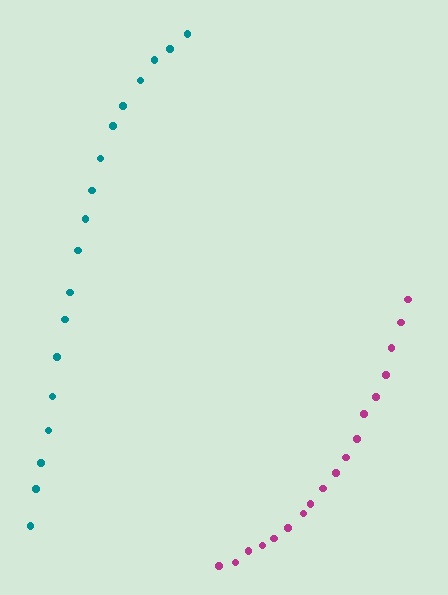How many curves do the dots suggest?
There are 2 distinct paths.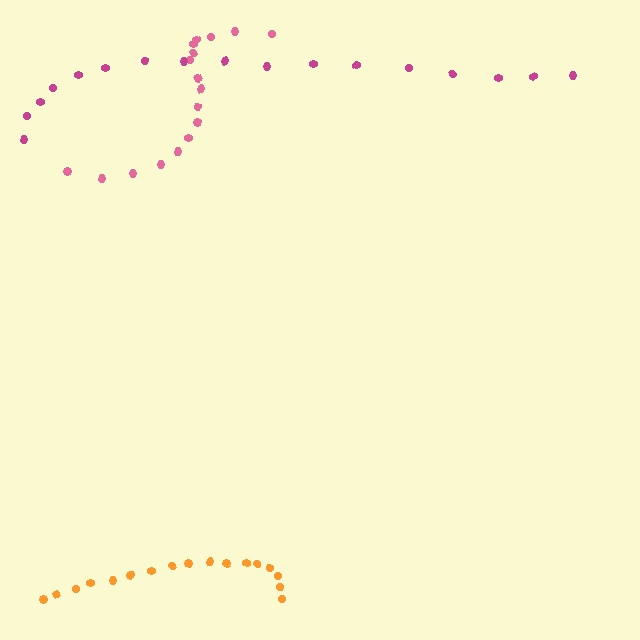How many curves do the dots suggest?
There are 3 distinct paths.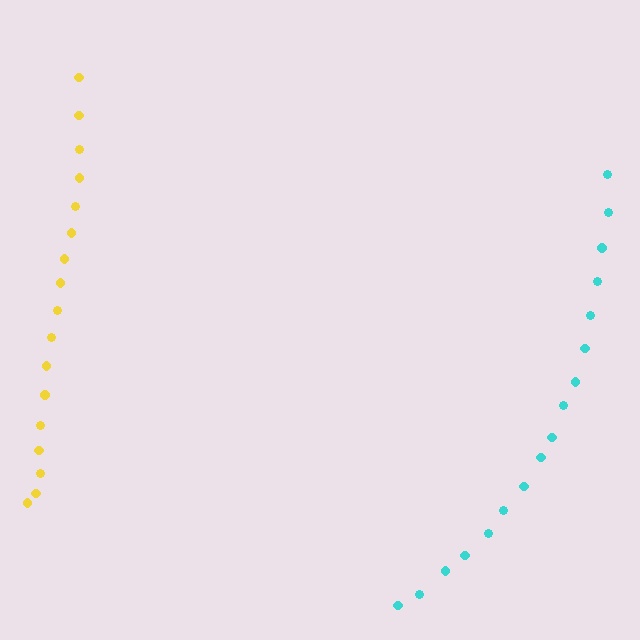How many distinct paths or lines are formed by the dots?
There are 2 distinct paths.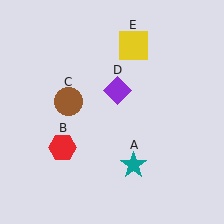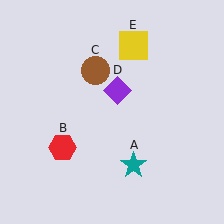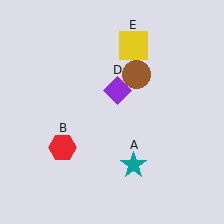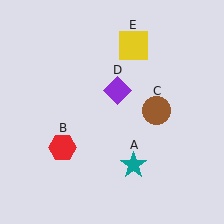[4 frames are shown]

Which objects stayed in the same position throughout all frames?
Teal star (object A) and red hexagon (object B) and purple diamond (object D) and yellow square (object E) remained stationary.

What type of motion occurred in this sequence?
The brown circle (object C) rotated clockwise around the center of the scene.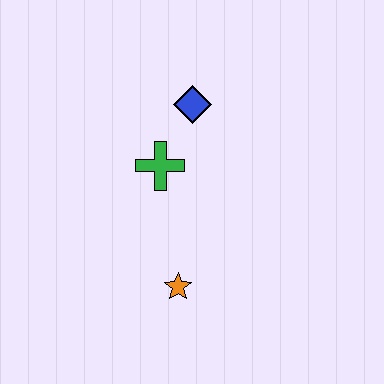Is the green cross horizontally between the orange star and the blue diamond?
No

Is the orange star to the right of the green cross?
Yes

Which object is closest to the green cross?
The blue diamond is closest to the green cross.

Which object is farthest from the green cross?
The orange star is farthest from the green cross.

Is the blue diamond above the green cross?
Yes